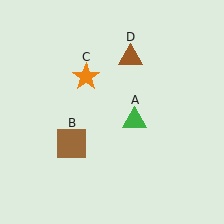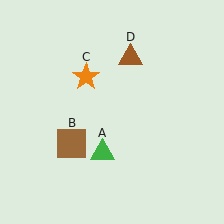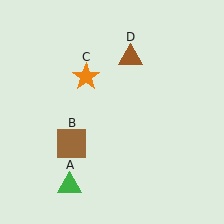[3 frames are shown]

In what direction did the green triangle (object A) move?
The green triangle (object A) moved down and to the left.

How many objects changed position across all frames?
1 object changed position: green triangle (object A).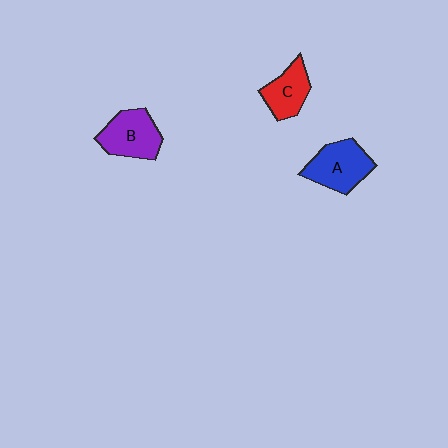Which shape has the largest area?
Shape A (blue).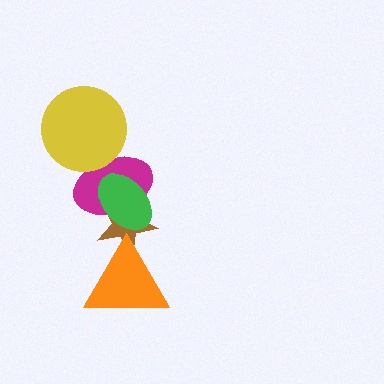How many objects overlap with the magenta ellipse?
3 objects overlap with the magenta ellipse.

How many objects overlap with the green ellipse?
2 objects overlap with the green ellipse.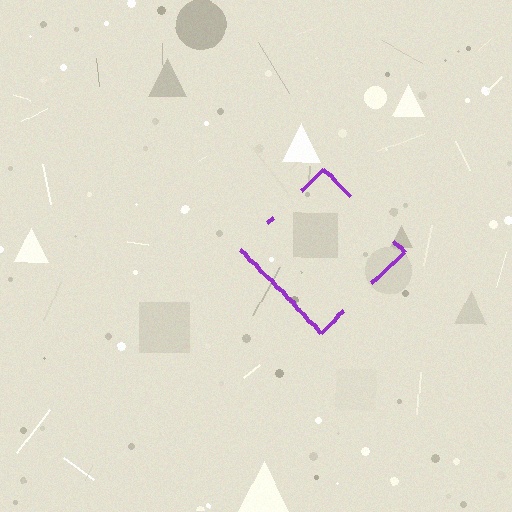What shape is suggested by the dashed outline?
The dashed outline suggests a diamond.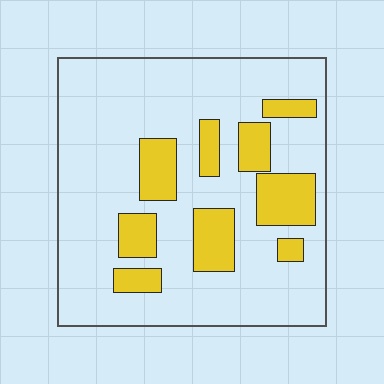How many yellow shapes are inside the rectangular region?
9.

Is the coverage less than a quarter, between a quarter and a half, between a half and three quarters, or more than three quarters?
Less than a quarter.